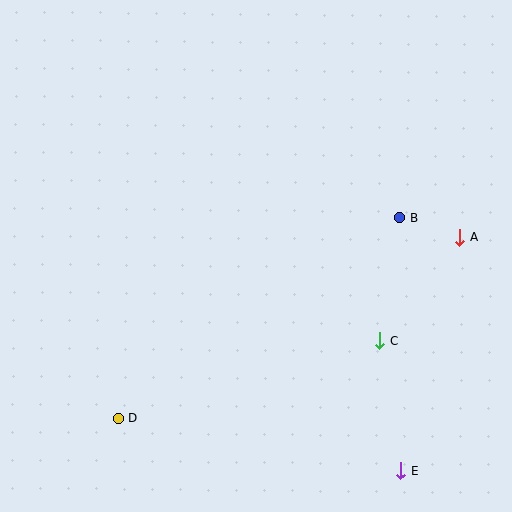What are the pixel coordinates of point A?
Point A is at (460, 238).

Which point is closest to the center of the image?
Point B at (400, 218) is closest to the center.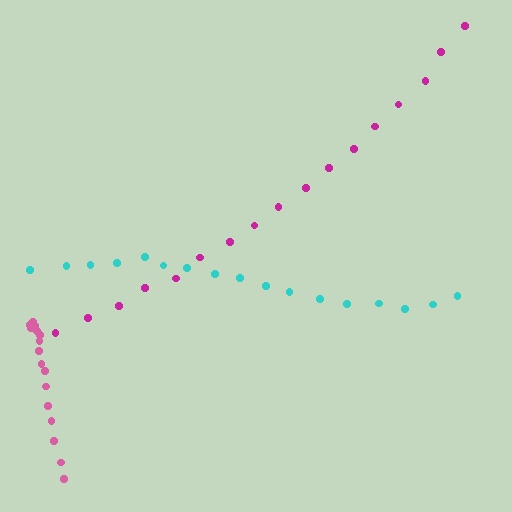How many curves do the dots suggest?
There are 3 distinct paths.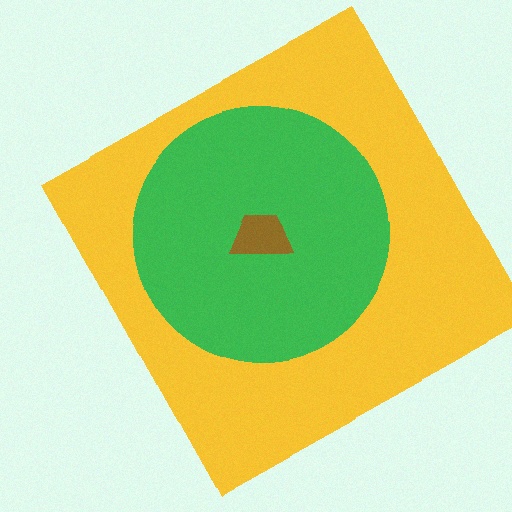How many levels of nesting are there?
3.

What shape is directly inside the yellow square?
The green circle.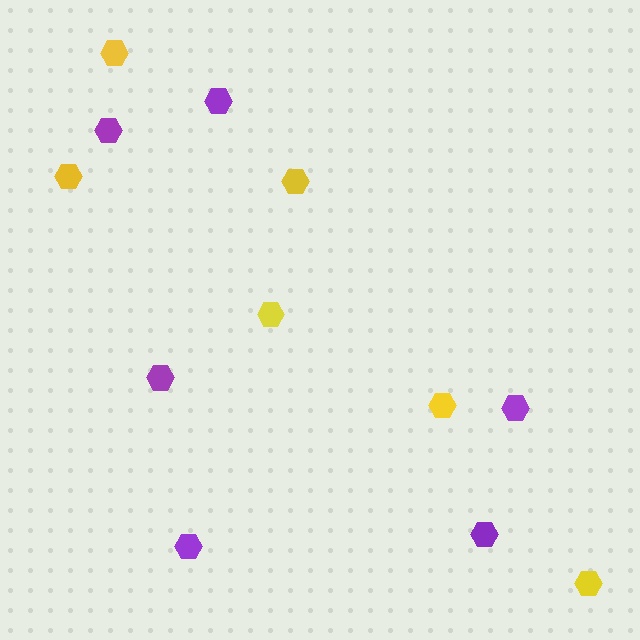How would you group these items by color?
There are 2 groups: one group of purple hexagons (6) and one group of yellow hexagons (6).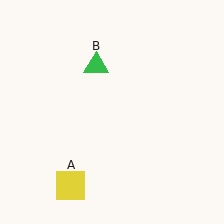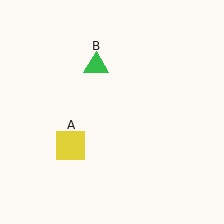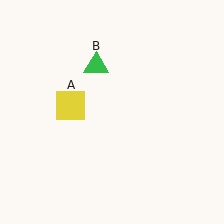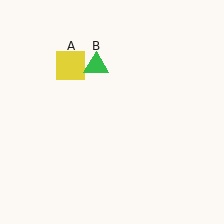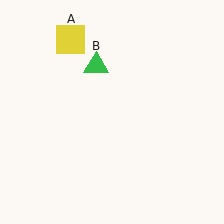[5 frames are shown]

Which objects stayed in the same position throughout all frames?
Green triangle (object B) remained stationary.